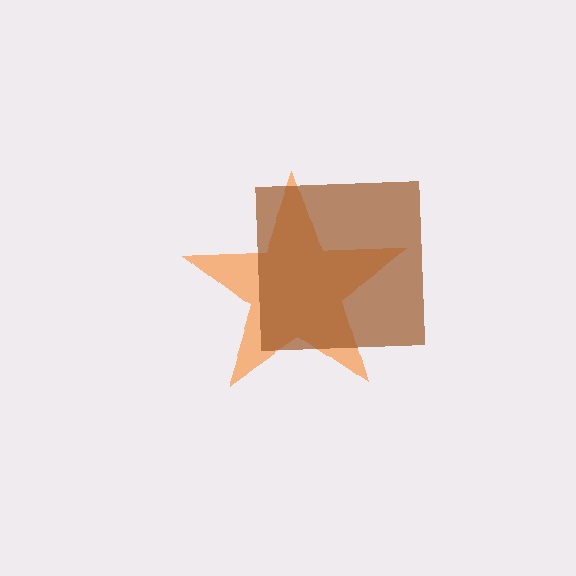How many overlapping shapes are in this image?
There are 2 overlapping shapes in the image.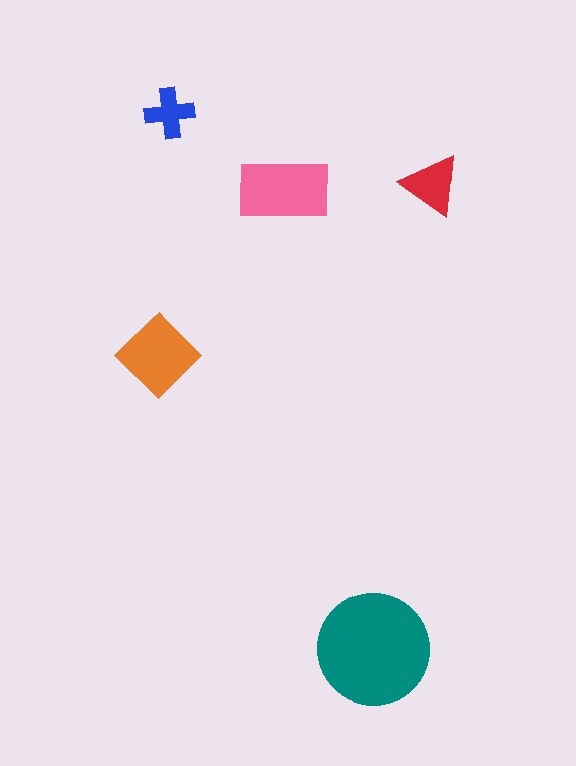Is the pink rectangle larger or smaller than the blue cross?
Larger.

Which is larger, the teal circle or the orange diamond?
The teal circle.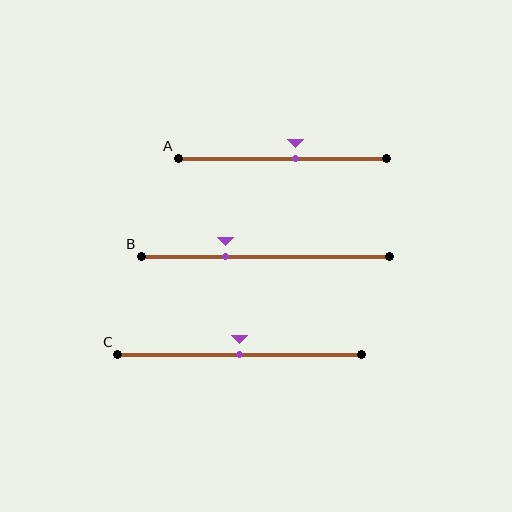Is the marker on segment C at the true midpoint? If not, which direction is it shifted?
Yes, the marker on segment C is at the true midpoint.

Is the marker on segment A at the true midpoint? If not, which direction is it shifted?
No, the marker on segment A is shifted to the right by about 6% of the segment length.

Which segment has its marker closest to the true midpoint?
Segment C has its marker closest to the true midpoint.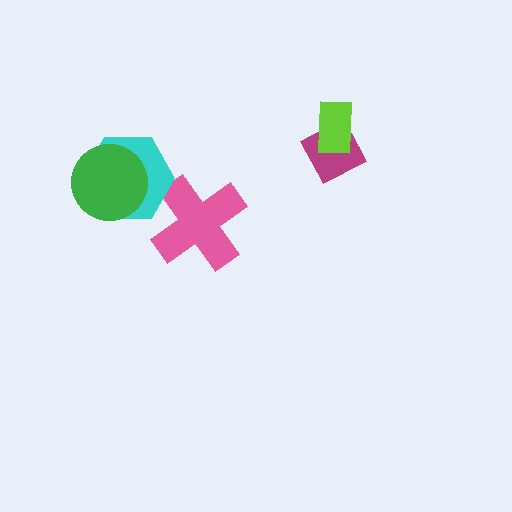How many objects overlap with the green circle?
1 object overlaps with the green circle.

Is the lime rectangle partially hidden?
No, no other shape covers it.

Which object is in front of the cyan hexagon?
The green circle is in front of the cyan hexagon.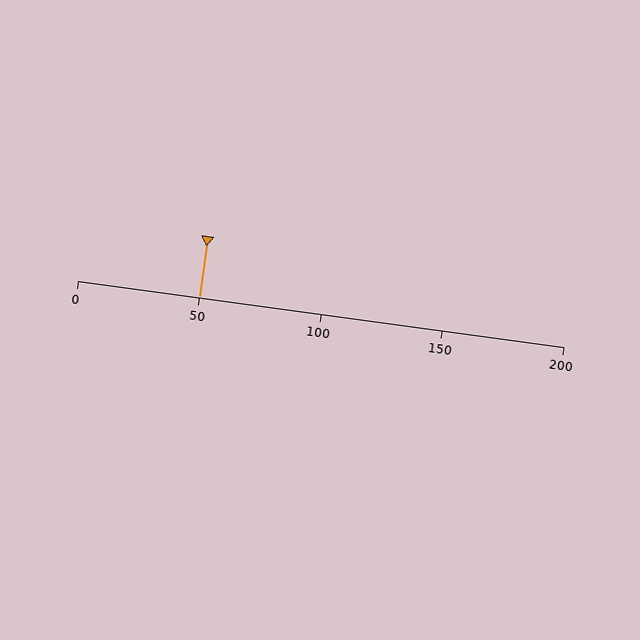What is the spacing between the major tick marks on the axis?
The major ticks are spaced 50 apart.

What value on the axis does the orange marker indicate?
The marker indicates approximately 50.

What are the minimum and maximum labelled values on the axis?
The axis runs from 0 to 200.